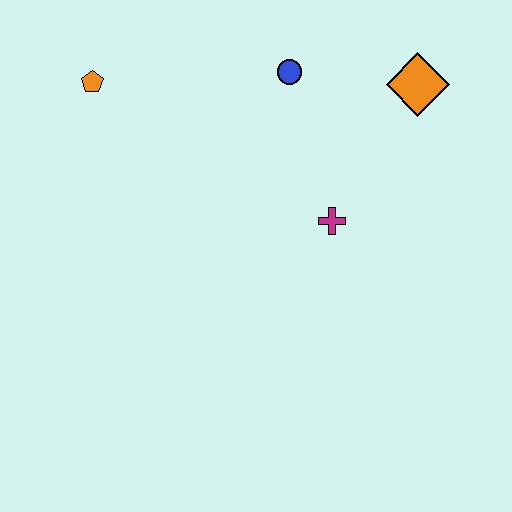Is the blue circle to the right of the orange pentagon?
Yes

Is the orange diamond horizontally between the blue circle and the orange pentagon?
No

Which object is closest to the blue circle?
The orange diamond is closest to the blue circle.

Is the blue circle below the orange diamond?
No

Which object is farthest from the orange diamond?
The orange pentagon is farthest from the orange diamond.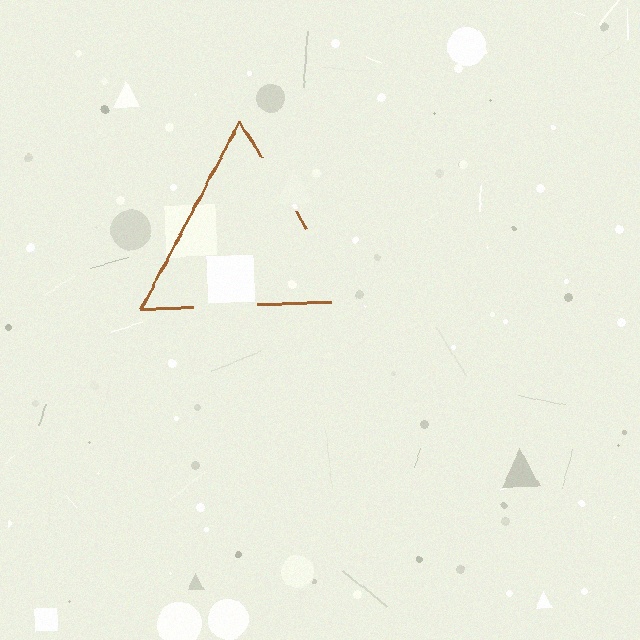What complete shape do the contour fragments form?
The contour fragments form a triangle.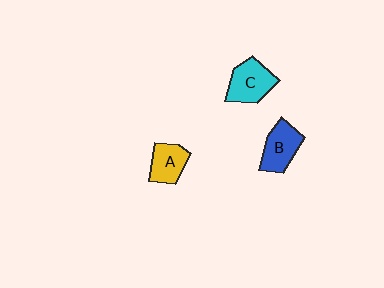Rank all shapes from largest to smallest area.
From largest to smallest: C (cyan), B (blue), A (yellow).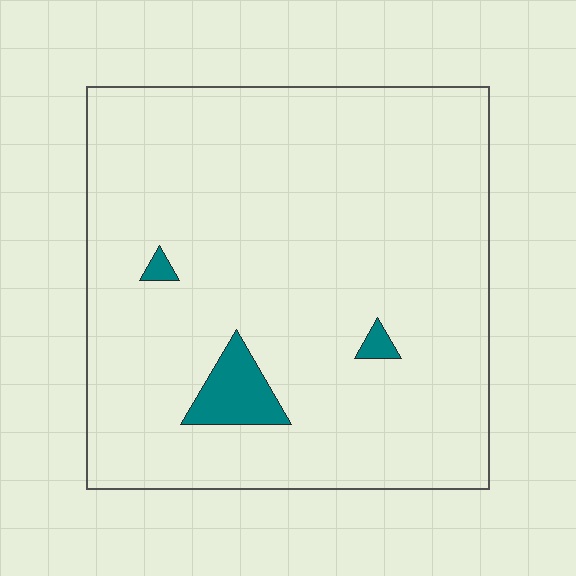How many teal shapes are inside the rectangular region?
3.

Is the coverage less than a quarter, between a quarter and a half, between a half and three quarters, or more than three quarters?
Less than a quarter.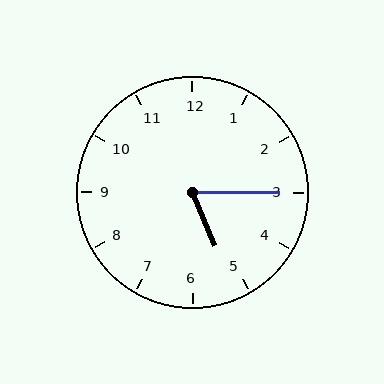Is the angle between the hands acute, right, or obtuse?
It is acute.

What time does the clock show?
5:15.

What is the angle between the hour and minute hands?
Approximately 68 degrees.